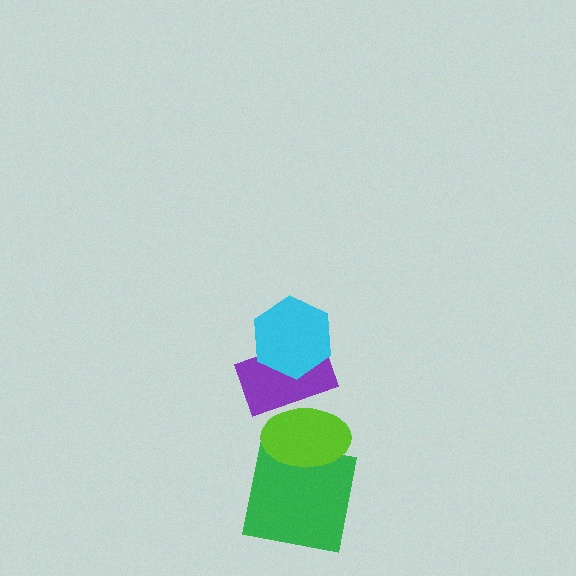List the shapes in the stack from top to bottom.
From top to bottom: the cyan hexagon, the purple rectangle, the lime ellipse, the green square.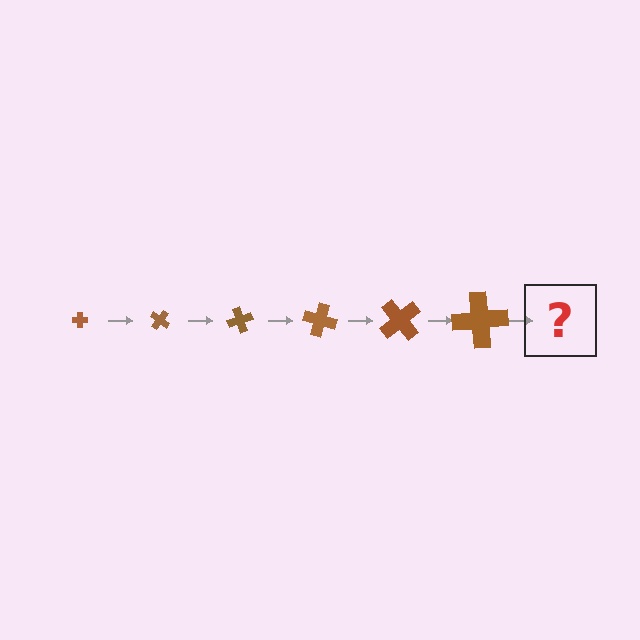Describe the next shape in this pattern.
It should be a cross, larger than the previous one and rotated 210 degrees from the start.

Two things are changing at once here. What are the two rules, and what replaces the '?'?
The two rules are that the cross grows larger each step and it rotates 35 degrees each step. The '?' should be a cross, larger than the previous one and rotated 210 degrees from the start.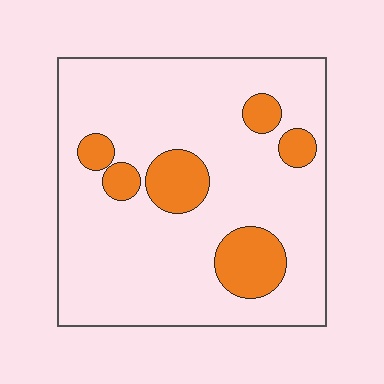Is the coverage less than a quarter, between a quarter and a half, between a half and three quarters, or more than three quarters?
Less than a quarter.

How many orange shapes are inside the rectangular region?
6.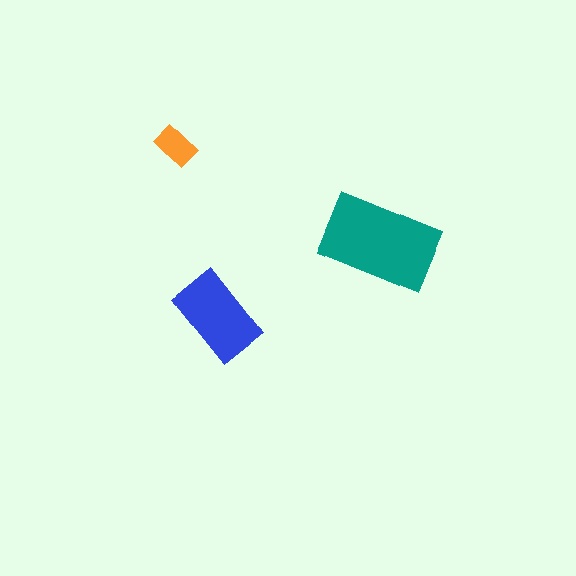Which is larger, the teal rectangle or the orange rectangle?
The teal one.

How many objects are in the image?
There are 3 objects in the image.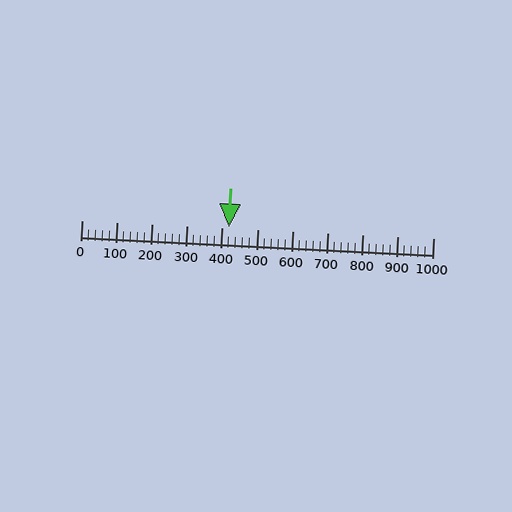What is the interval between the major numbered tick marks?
The major tick marks are spaced 100 units apart.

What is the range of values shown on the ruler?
The ruler shows values from 0 to 1000.